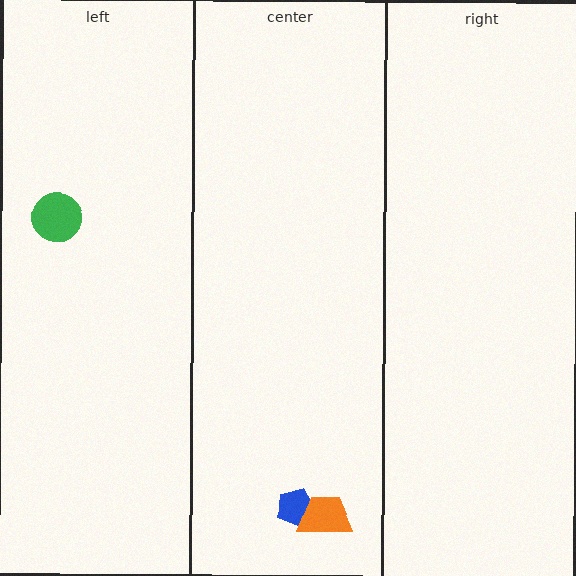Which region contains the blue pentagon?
The center region.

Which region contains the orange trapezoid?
The center region.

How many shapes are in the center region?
2.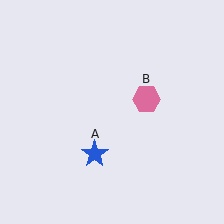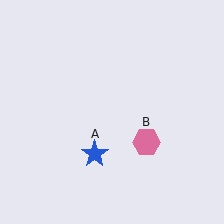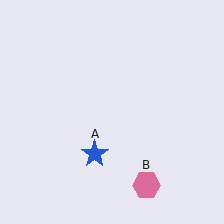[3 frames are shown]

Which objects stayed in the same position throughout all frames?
Blue star (object A) remained stationary.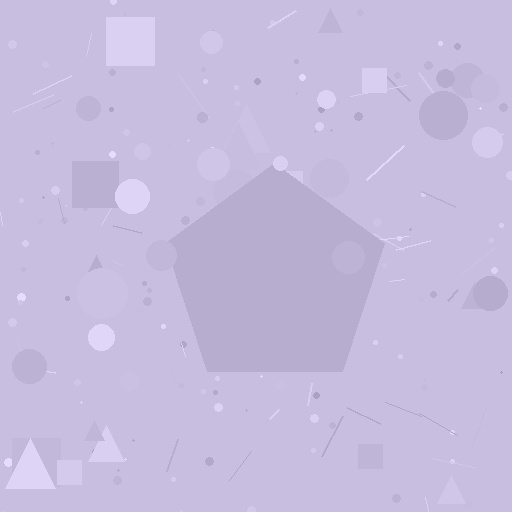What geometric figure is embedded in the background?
A pentagon is embedded in the background.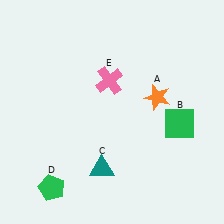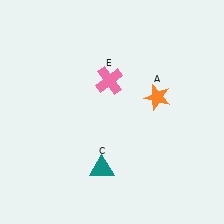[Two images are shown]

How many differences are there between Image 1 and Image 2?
There are 2 differences between the two images.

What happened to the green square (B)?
The green square (B) was removed in Image 2. It was in the bottom-right area of Image 1.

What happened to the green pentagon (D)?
The green pentagon (D) was removed in Image 2. It was in the bottom-left area of Image 1.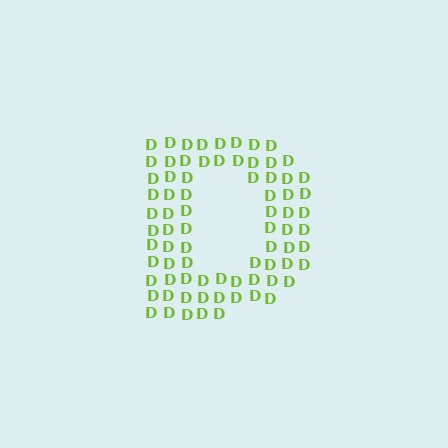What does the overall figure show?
The overall figure shows the letter D.